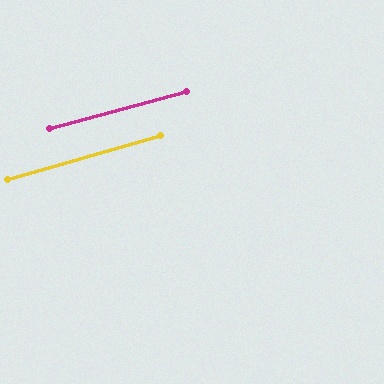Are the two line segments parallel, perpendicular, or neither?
Parallel — their directions differ by only 1.1°.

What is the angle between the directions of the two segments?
Approximately 1 degree.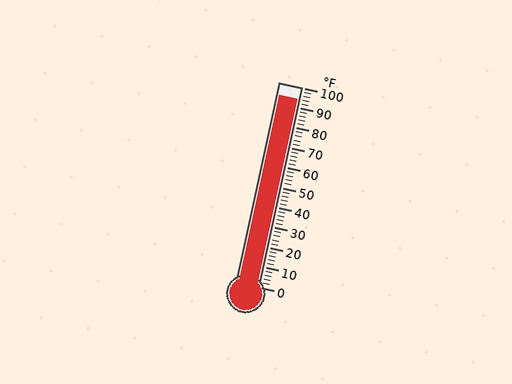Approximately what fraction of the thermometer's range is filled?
The thermometer is filled to approximately 95% of its range.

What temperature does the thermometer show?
The thermometer shows approximately 94°F.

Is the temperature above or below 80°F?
The temperature is above 80°F.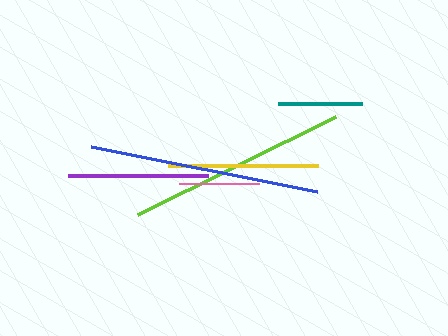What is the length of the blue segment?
The blue segment is approximately 230 pixels long.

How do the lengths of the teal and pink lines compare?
The teal and pink lines are approximately the same length.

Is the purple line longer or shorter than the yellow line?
The yellow line is longer than the purple line.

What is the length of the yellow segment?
The yellow segment is approximately 150 pixels long.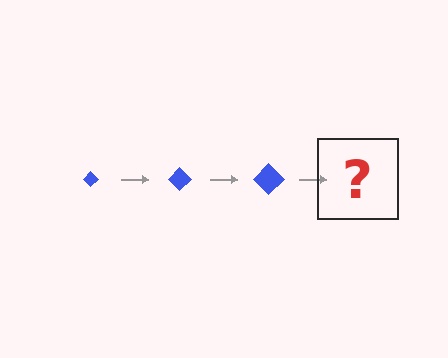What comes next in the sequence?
The next element should be a blue diamond, larger than the previous one.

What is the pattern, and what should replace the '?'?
The pattern is that the diamond gets progressively larger each step. The '?' should be a blue diamond, larger than the previous one.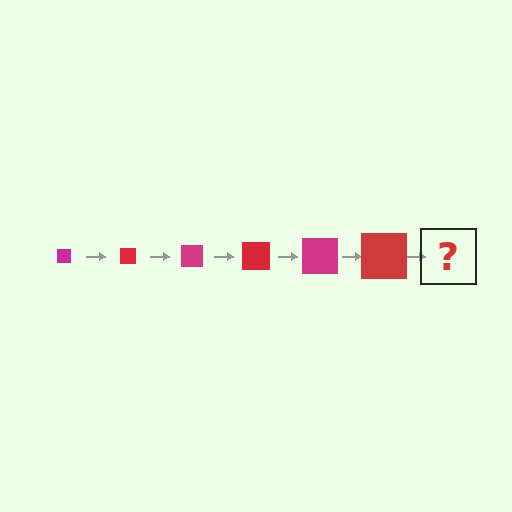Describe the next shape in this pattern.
It should be a magenta square, larger than the previous one.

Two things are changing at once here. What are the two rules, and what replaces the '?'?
The two rules are that the square grows larger each step and the color cycles through magenta and red. The '?' should be a magenta square, larger than the previous one.